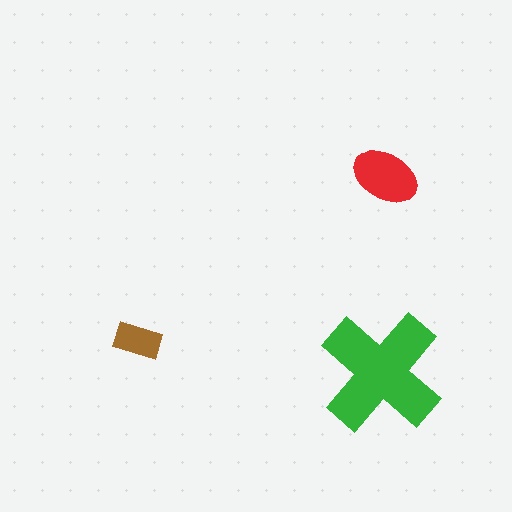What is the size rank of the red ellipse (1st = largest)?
2nd.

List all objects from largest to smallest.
The green cross, the red ellipse, the brown rectangle.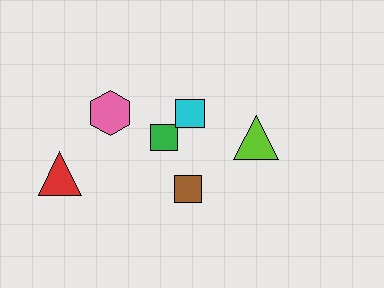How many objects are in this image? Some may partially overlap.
There are 6 objects.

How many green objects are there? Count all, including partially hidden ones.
There is 1 green object.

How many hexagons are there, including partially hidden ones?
There is 1 hexagon.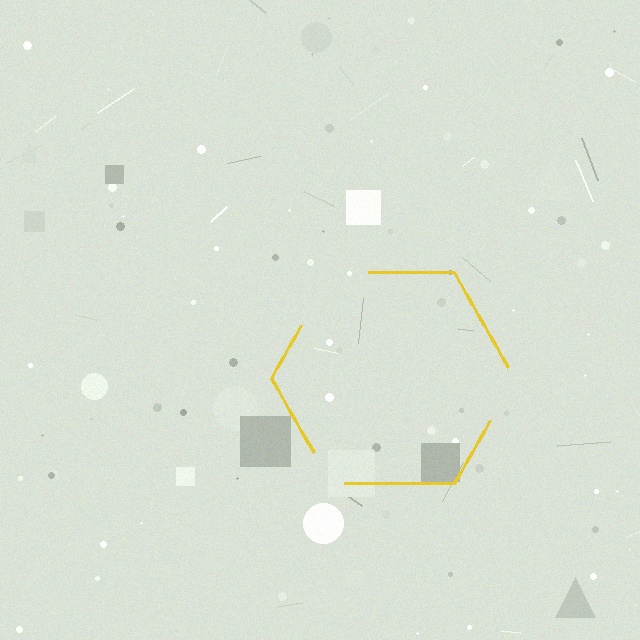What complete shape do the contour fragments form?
The contour fragments form a hexagon.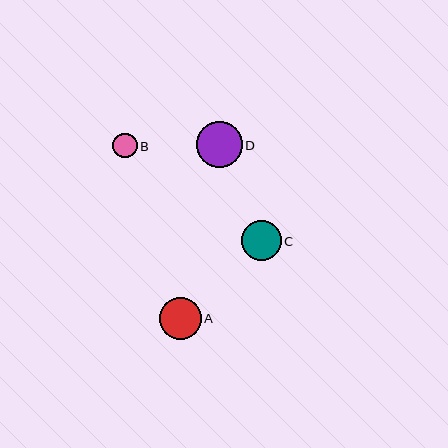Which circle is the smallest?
Circle B is the smallest with a size of approximately 25 pixels.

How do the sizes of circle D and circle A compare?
Circle D and circle A are approximately the same size.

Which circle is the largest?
Circle D is the largest with a size of approximately 46 pixels.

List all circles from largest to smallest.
From largest to smallest: D, A, C, B.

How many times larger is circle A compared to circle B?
Circle A is approximately 1.7 times the size of circle B.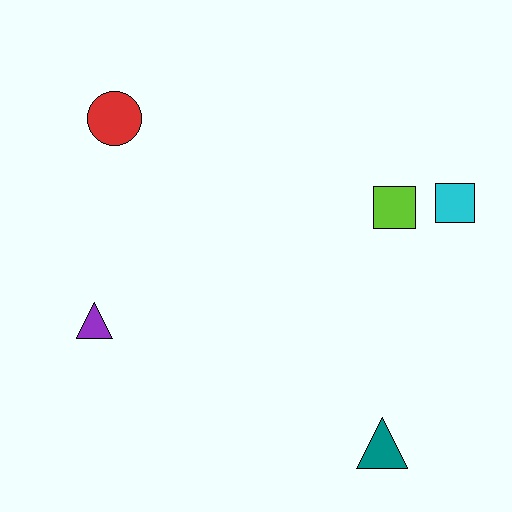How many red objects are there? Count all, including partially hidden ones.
There is 1 red object.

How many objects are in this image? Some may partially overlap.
There are 5 objects.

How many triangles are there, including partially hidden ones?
There are 2 triangles.